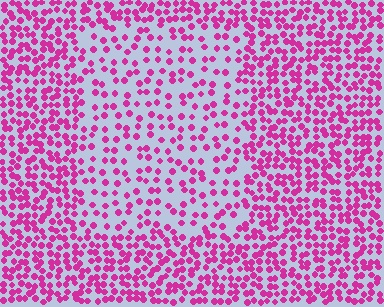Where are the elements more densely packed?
The elements are more densely packed outside the rectangle boundary.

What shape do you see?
I see a rectangle.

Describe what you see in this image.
The image contains small magenta elements arranged at two different densities. A rectangle-shaped region is visible where the elements are less densely packed than the surrounding area.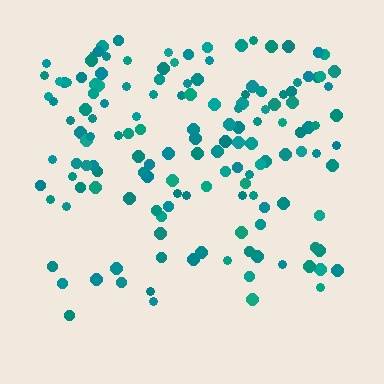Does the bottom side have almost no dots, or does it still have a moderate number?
Still a moderate number, just noticeably fewer than the top.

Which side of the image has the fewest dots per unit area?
The bottom.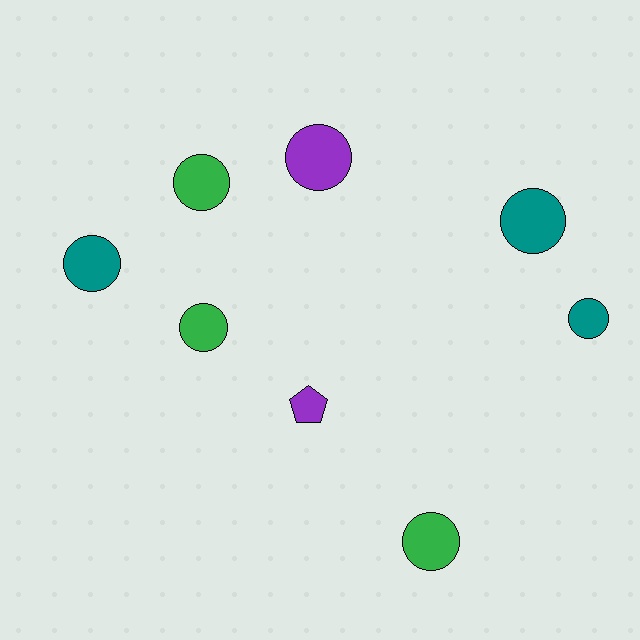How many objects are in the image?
There are 8 objects.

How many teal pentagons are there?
There are no teal pentagons.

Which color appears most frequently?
Teal, with 3 objects.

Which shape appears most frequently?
Circle, with 7 objects.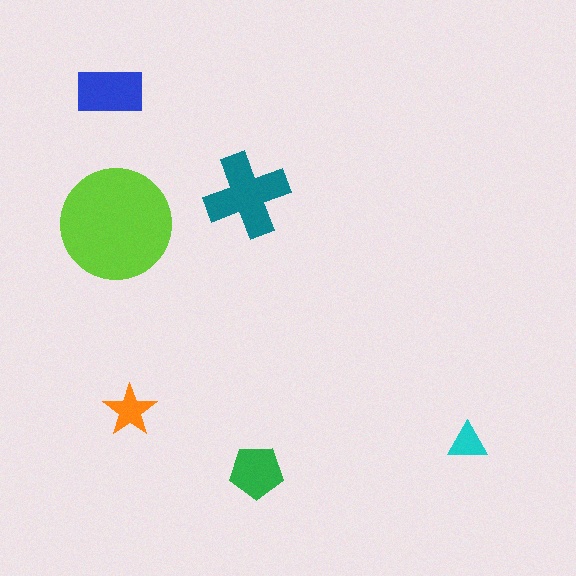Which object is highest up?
The blue rectangle is topmost.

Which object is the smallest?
The cyan triangle.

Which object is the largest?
The lime circle.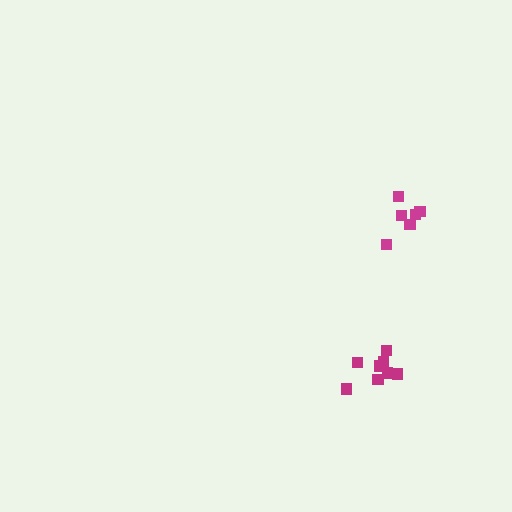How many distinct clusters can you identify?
There are 2 distinct clusters.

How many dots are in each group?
Group 1: 9 dots, Group 2: 6 dots (15 total).